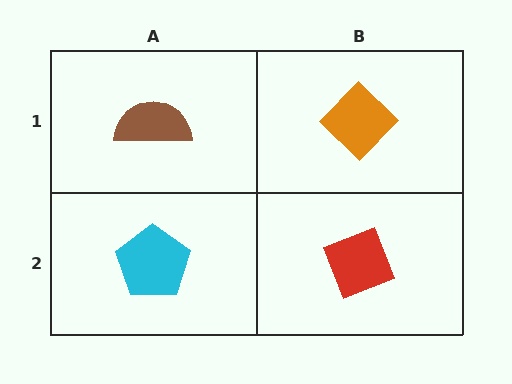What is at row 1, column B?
An orange diamond.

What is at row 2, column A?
A cyan pentagon.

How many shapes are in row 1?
2 shapes.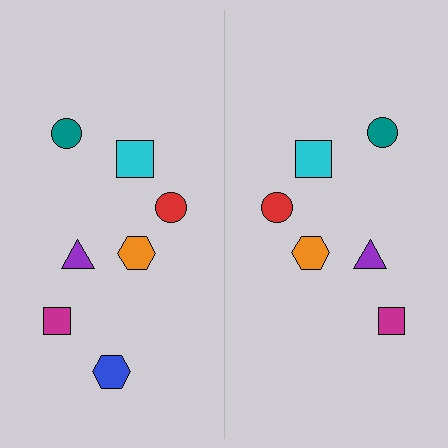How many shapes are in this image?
There are 13 shapes in this image.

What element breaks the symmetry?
A blue hexagon is missing from the right side.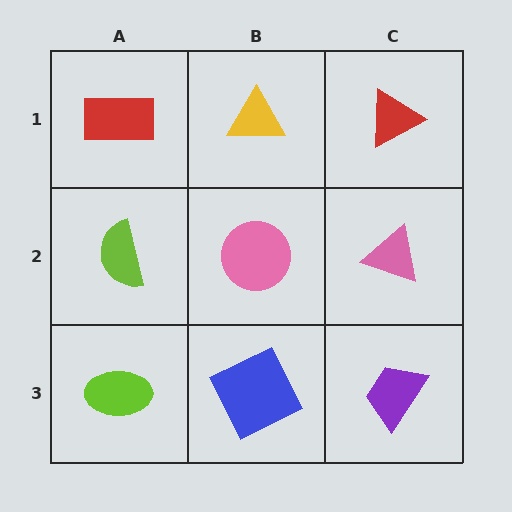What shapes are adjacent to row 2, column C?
A red triangle (row 1, column C), a purple trapezoid (row 3, column C), a pink circle (row 2, column B).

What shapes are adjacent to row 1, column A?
A lime semicircle (row 2, column A), a yellow triangle (row 1, column B).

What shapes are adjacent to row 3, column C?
A pink triangle (row 2, column C), a blue square (row 3, column B).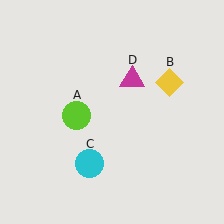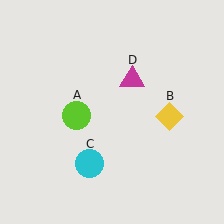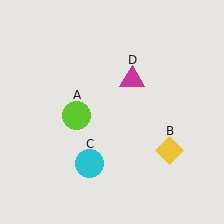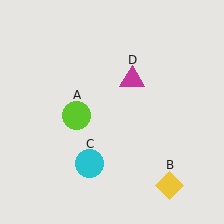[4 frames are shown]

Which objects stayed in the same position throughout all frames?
Lime circle (object A) and cyan circle (object C) and magenta triangle (object D) remained stationary.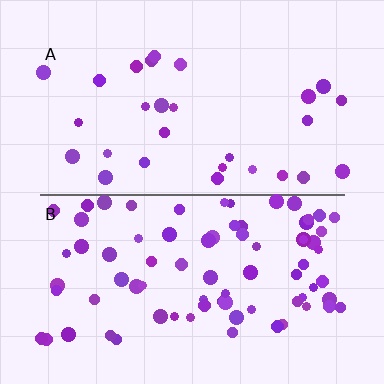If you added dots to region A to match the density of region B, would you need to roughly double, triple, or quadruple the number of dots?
Approximately triple.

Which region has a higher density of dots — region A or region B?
B (the bottom).